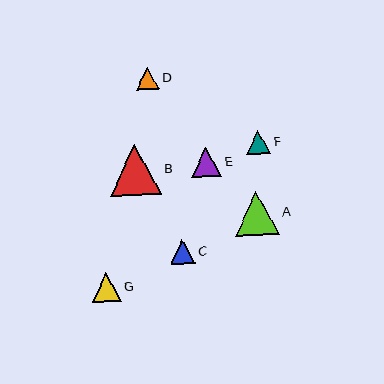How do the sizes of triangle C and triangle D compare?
Triangle C and triangle D are approximately the same size.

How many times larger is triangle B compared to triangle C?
Triangle B is approximately 2.1 times the size of triangle C.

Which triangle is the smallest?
Triangle D is the smallest with a size of approximately 23 pixels.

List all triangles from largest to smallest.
From largest to smallest: B, A, E, G, C, F, D.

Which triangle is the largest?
Triangle B is the largest with a size of approximately 51 pixels.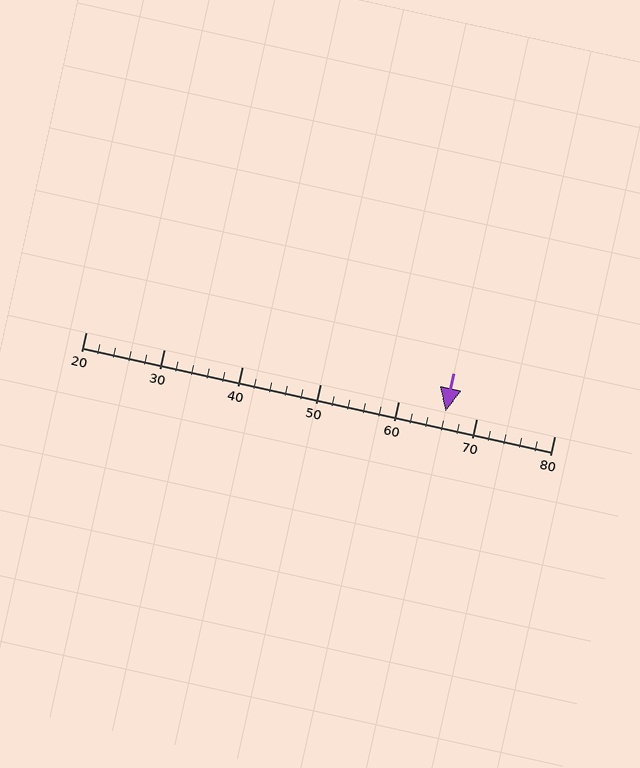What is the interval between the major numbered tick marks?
The major tick marks are spaced 10 units apart.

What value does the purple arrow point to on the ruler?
The purple arrow points to approximately 66.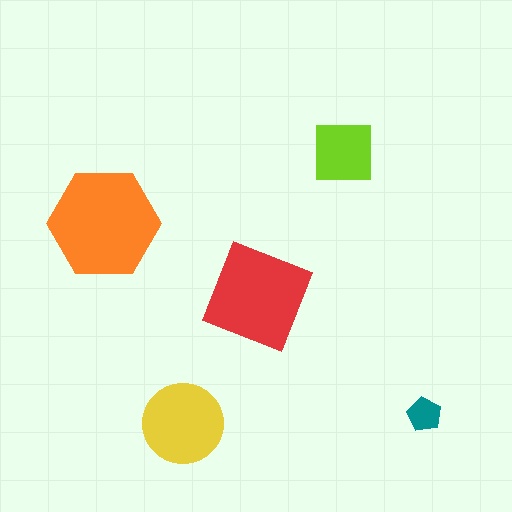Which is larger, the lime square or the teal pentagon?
The lime square.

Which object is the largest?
The orange hexagon.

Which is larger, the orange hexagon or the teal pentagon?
The orange hexagon.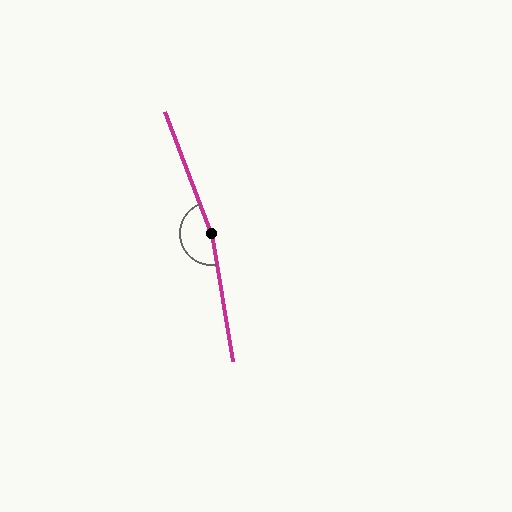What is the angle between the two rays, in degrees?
Approximately 168 degrees.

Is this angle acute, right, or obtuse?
It is obtuse.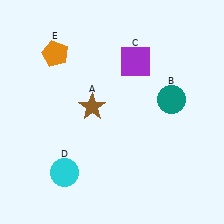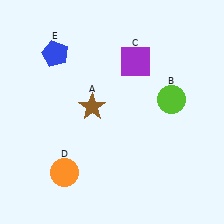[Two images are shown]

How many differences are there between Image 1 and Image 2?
There are 3 differences between the two images.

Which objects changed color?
B changed from teal to lime. D changed from cyan to orange. E changed from orange to blue.